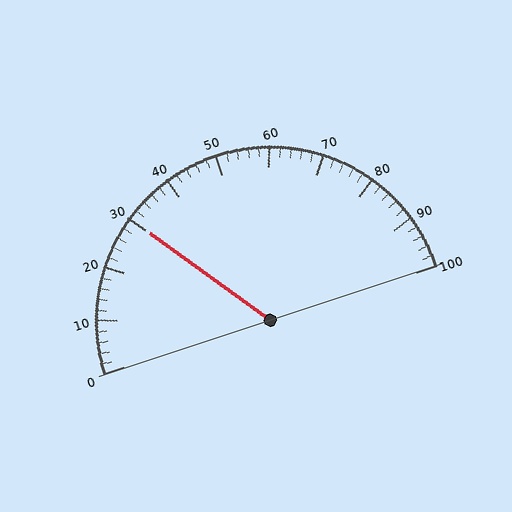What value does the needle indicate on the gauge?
The needle indicates approximately 30.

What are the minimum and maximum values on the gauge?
The gauge ranges from 0 to 100.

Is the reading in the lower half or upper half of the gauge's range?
The reading is in the lower half of the range (0 to 100).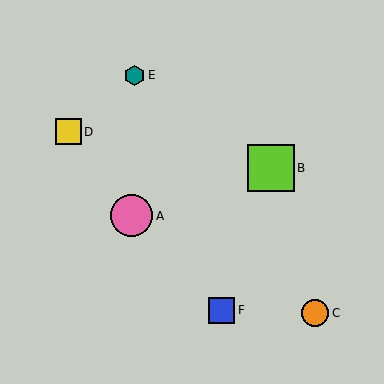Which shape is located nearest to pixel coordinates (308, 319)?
The orange circle (labeled C) at (315, 313) is nearest to that location.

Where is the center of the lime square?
The center of the lime square is at (271, 168).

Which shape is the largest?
The lime square (labeled B) is the largest.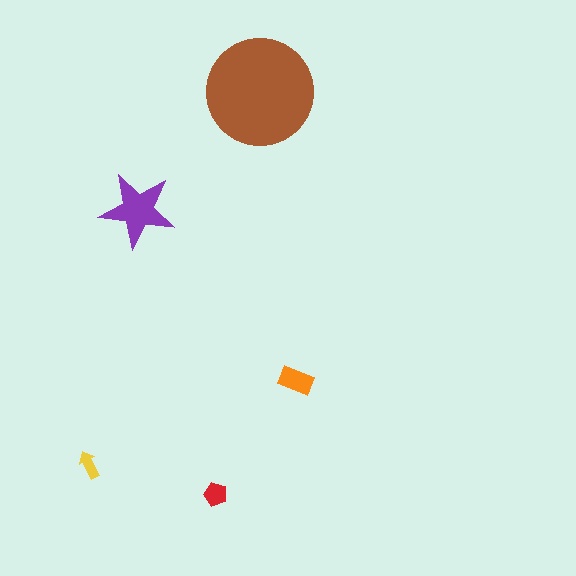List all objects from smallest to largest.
The yellow arrow, the red pentagon, the orange rectangle, the purple star, the brown circle.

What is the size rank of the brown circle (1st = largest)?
1st.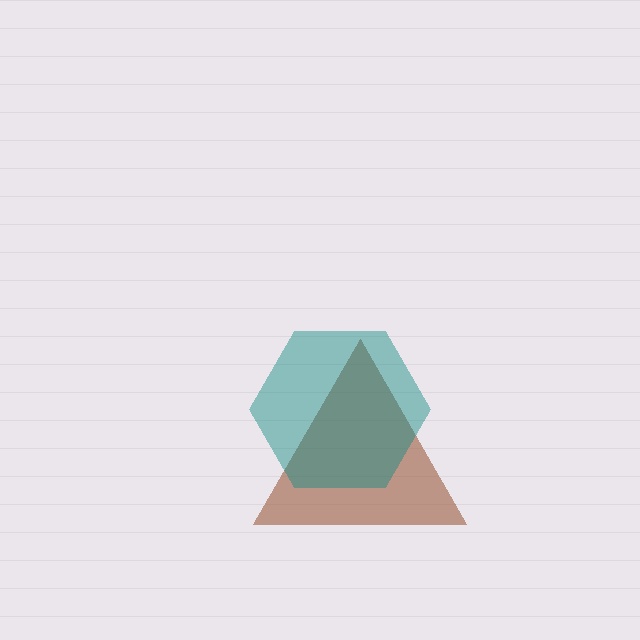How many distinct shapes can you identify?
There are 2 distinct shapes: a brown triangle, a teal hexagon.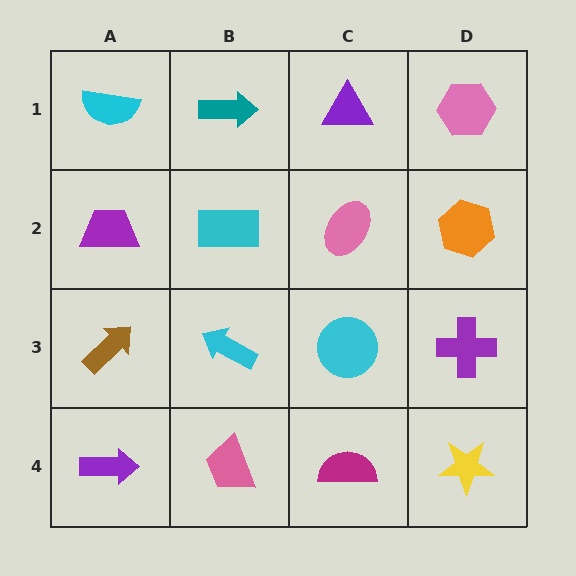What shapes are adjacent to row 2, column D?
A pink hexagon (row 1, column D), a purple cross (row 3, column D), a pink ellipse (row 2, column C).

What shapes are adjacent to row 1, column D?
An orange hexagon (row 2, column D), a purple triangle (row 1, column C).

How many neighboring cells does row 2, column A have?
3.